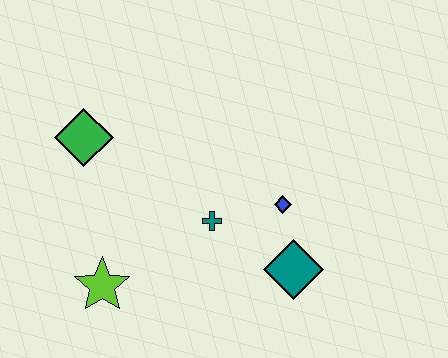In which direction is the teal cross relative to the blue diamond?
The teal cross is to the left of the blue diamond.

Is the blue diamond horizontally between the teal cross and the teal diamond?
Yes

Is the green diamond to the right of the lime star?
No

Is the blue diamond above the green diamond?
No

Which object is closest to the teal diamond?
The blue diamond is closest to the teal diamond.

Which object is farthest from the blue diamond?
The green diamond is farthest from the blue diamond.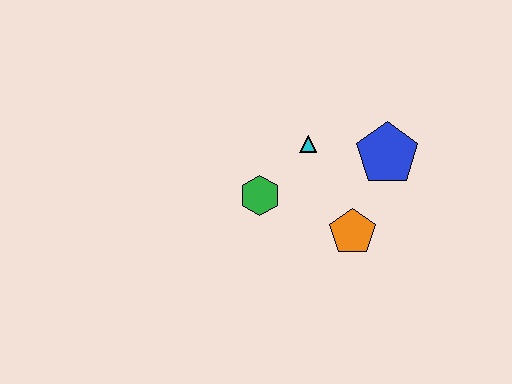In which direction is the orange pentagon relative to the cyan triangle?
The orange pentagon is below the cyan triangle.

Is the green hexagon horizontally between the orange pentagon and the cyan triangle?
No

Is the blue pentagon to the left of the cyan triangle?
No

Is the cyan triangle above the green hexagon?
Yes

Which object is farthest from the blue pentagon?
The green hexagon is farthest from the blue pentagon.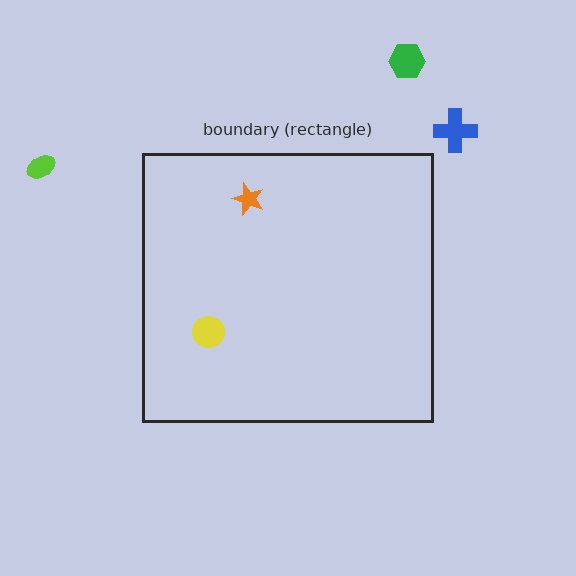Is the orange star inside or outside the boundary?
Inside.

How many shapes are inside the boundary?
2 inside, 3 outside.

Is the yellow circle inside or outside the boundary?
Inside.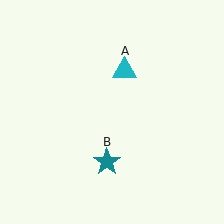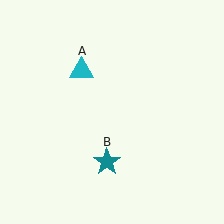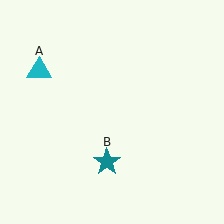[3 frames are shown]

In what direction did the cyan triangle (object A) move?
The cyan triangle (object A) moved left.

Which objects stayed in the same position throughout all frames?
Teal star (object B) remained stationary.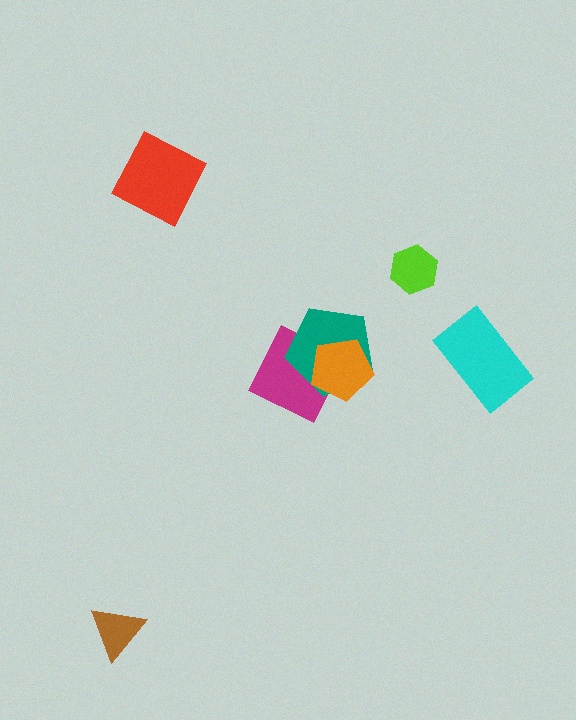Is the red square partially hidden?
No, no other shape covers it.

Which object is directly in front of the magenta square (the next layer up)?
The teal pentagon is directly in front of the magenta square.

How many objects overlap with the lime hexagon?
0 objects overlap with the lime hexagon.